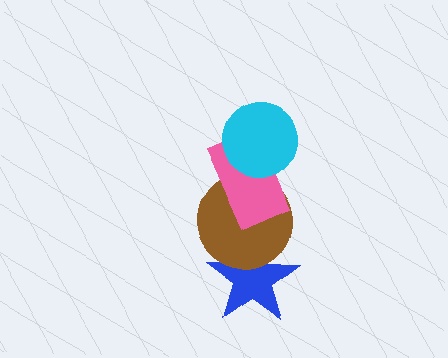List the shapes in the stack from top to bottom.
From top to bottom: the cyan circle, the pink rectangle, the brown circle, the blue star.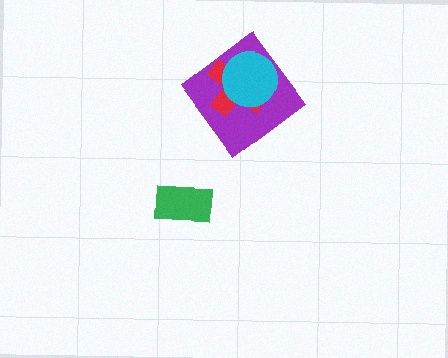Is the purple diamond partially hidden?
Yes, it is partially covered by another shape.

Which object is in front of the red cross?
The cyan circle is in front of the red cross.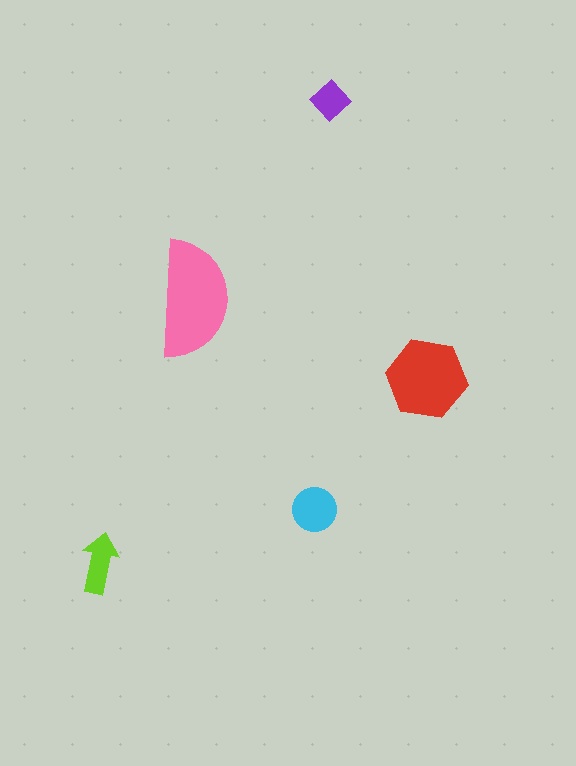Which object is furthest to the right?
The red hexagon is rightmost.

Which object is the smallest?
The purple diamond.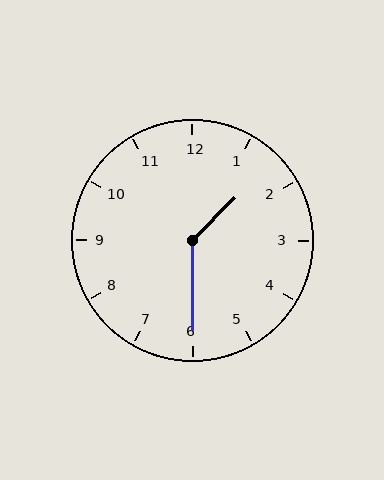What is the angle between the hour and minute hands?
Approximately 135 degrees.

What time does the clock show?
1:30.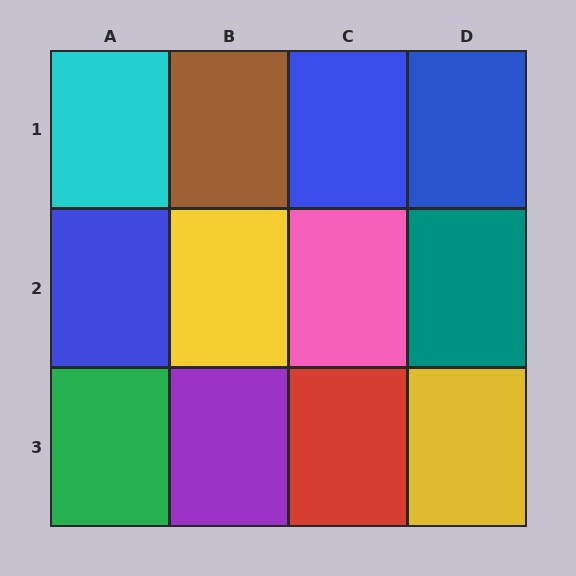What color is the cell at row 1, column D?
Blue.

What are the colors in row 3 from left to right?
Green, purple, red, yellow.